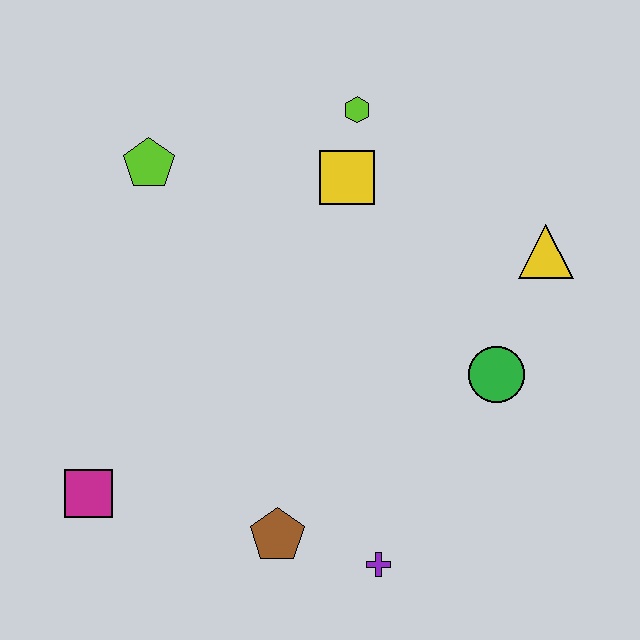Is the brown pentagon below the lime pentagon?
Yes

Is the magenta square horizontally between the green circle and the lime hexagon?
No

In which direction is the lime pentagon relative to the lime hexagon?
The lime pentagon is to the left of the lime hexagon.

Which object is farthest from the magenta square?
The yellow triangle is farthest from the magenta square.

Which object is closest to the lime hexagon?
The yellow square is closest to the lime hexagon.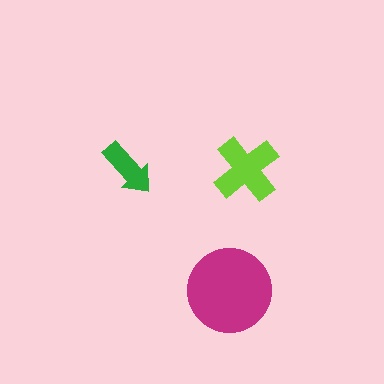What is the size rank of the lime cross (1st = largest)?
2nd.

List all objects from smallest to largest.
The green arrow, the lime cross, the magenta circle.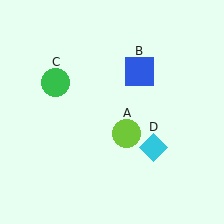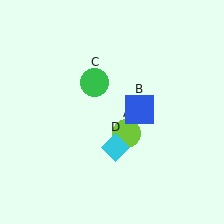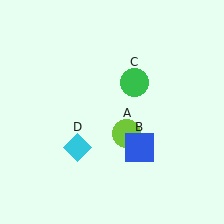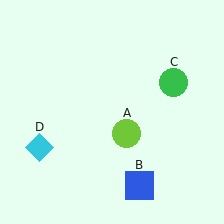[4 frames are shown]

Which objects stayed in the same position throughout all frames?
Lime circle (object A) remained stationary.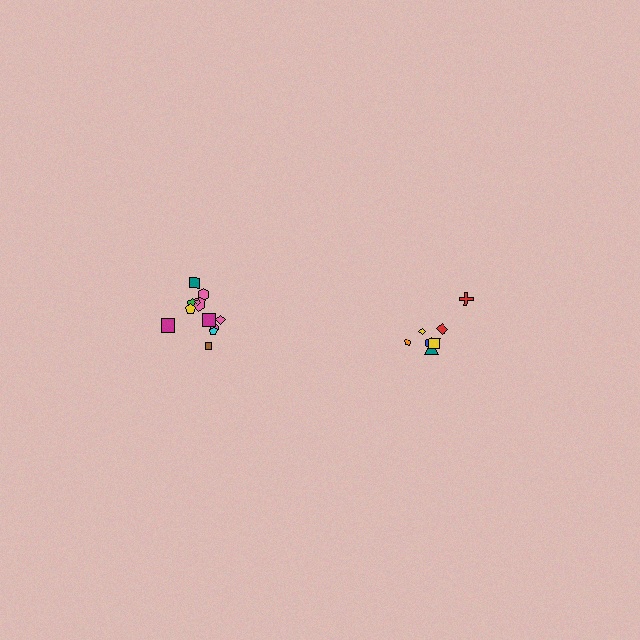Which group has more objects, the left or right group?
The left group.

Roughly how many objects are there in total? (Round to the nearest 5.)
Roughly 20 objects in total.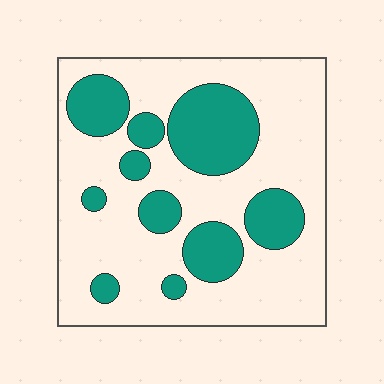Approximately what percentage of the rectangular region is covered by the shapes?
Approximately 30%.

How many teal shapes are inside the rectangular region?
10.